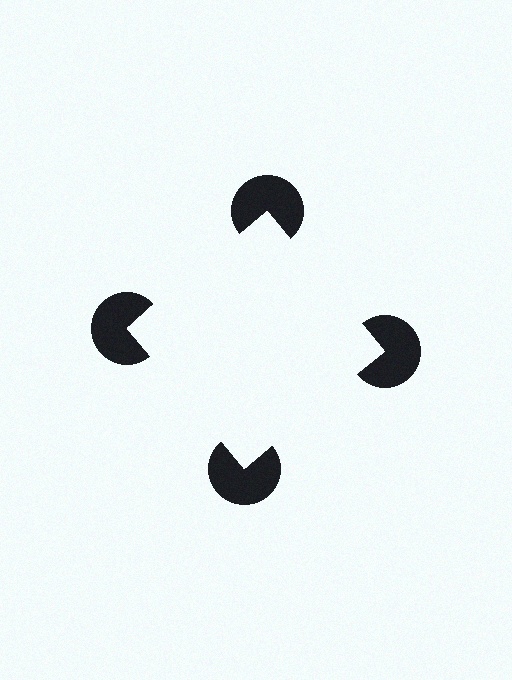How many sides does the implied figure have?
4 sides.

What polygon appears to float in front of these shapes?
An illusory square — its edges are inferred from the aligned wedge cuts in the pac-man discs, not physically drawn.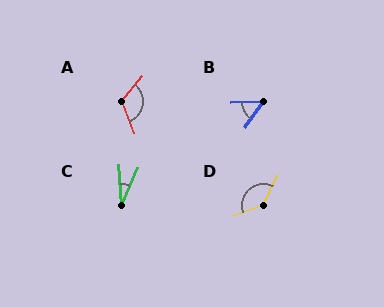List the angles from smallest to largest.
C (27°), B (53°), A (119°), D (137°).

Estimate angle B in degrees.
Approximately 53 degrees.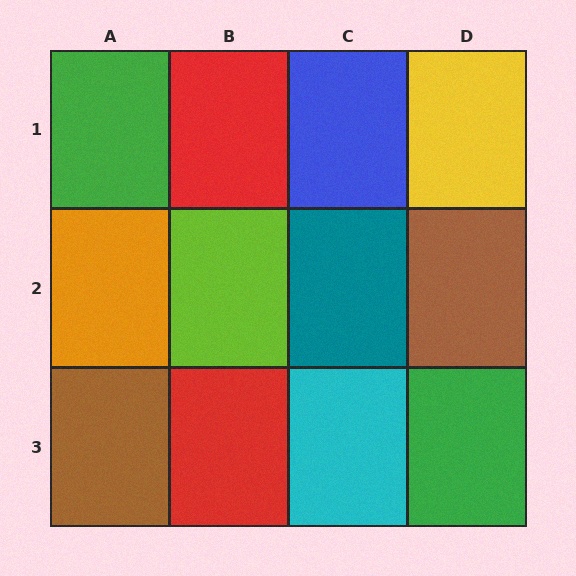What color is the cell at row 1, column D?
Yellow.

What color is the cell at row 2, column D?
Brown.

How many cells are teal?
1 cell is teal.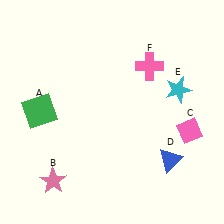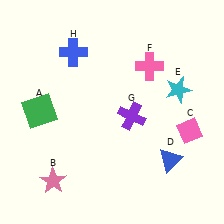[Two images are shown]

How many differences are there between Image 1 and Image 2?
There are 2 differences between the two images.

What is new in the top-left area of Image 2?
A blue cross (H) was added in the top-left area of Image 2.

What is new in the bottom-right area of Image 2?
A purple cross (G) was added in the bottom-right area of Image 2.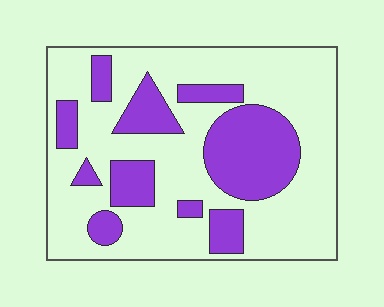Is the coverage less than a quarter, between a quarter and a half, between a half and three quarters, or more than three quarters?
Between a quarter and a half.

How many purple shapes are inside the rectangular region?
10.